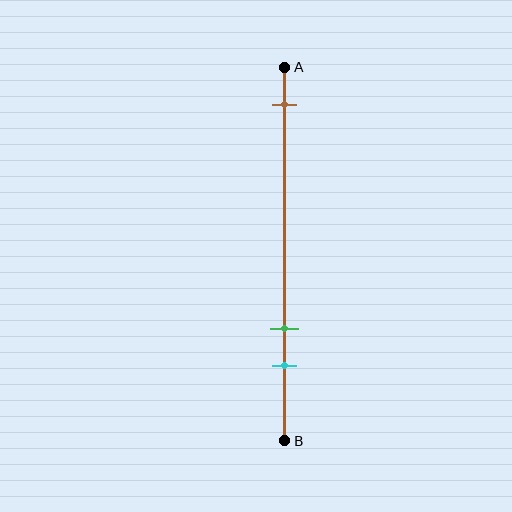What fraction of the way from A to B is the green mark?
The green mark is approximately 70% (0.7) of the way from A to B.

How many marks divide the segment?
There are 3 marks dividing the segment.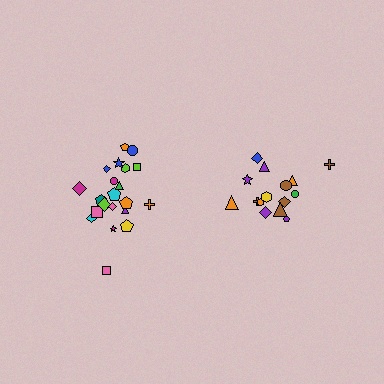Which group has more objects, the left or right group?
The left group.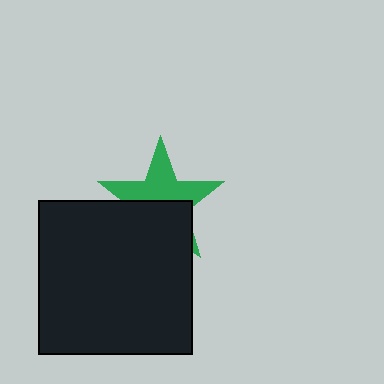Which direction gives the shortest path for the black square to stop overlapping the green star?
Moving down gives the shortest separation.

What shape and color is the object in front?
The object in front is a black square.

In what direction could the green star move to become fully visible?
The green star could move up. That would shift it out from behind the black square entirely.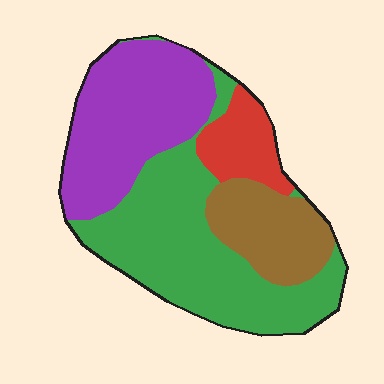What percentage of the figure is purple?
Purple covers roughly 30% of the figure.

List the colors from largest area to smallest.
From largest to smallest: green, purple, brown, red.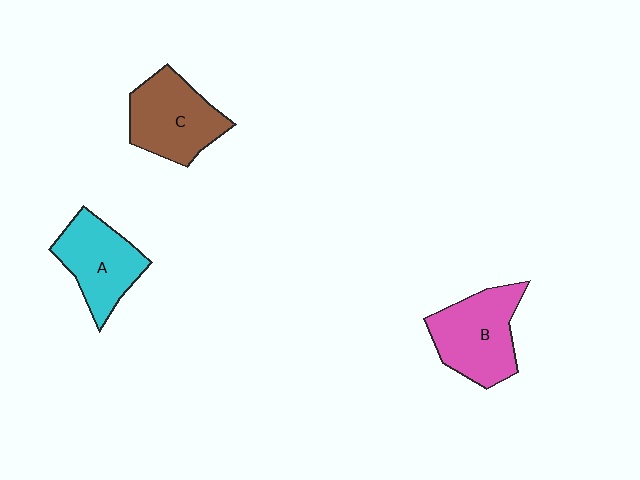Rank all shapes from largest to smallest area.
From largest to smallest: B (pink), C (brown), A (cyan).